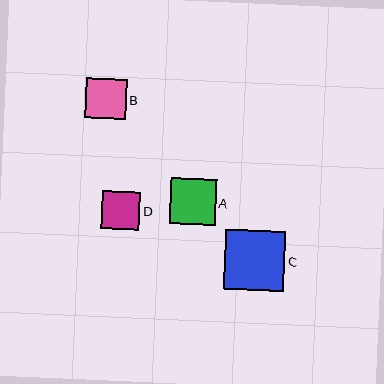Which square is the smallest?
Square D is the smallest with a size of approximately 38 pixels.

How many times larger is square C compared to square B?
Square C is approximately 1.5 times the size of square B.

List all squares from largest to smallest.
From largest to smallest: C, A, B, D.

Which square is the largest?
Square C is the largest with a size of approximately 60 pixels.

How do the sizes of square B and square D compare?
Square B and square D are approximately the same size.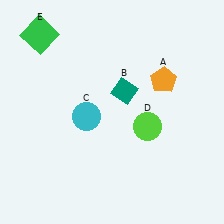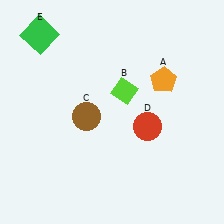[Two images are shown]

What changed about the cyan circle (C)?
In Image 1, C is cyan. In Image 2, it changed to brown.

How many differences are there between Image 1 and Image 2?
There are 3 differences between the two images.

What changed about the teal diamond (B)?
In Image 1, B is teal. In Image 2, it changed to lime.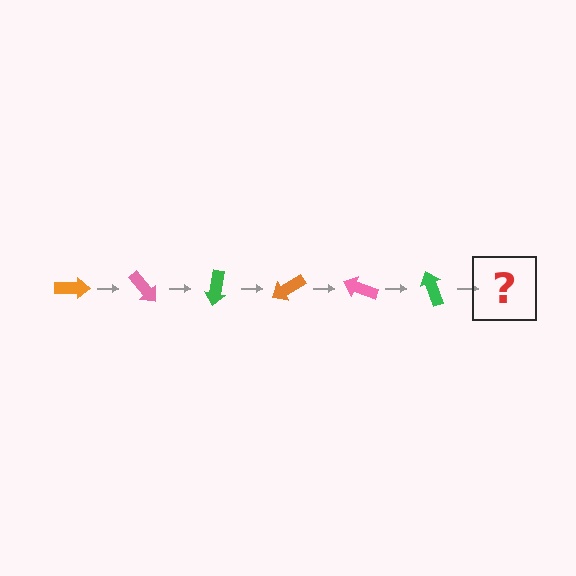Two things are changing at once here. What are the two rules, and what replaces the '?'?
The two rules are that it rotates 50 degrees each step and the color cycles through orange, pink, and green. The '?' should be an orange arrow, rotated 300 degrees from the start.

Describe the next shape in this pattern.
It should be an orange arrow, rotated 300 degrees from the start.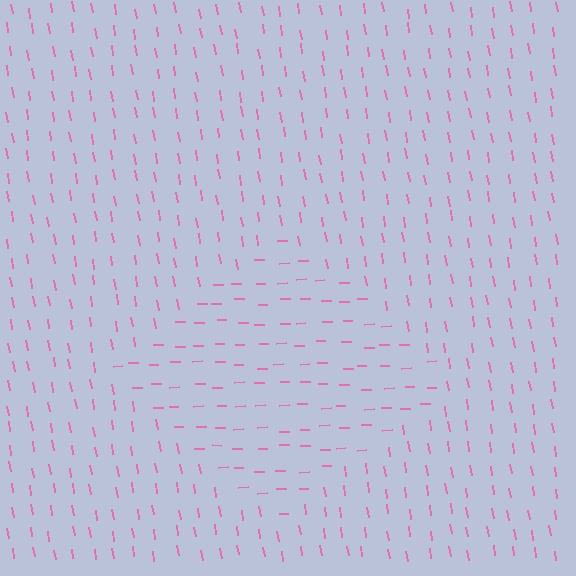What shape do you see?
I see a diamond.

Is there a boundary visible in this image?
Yes, there is a texture boundary formed by a change in line orientation.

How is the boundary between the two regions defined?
The boundary is defined purely by a change in line orientation (approximately 83 degrees difference). All lines are the same color and thickness.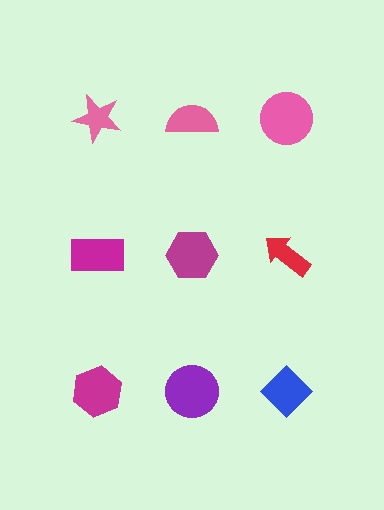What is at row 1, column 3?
A pink circle.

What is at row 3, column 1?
A magenta hexagon.